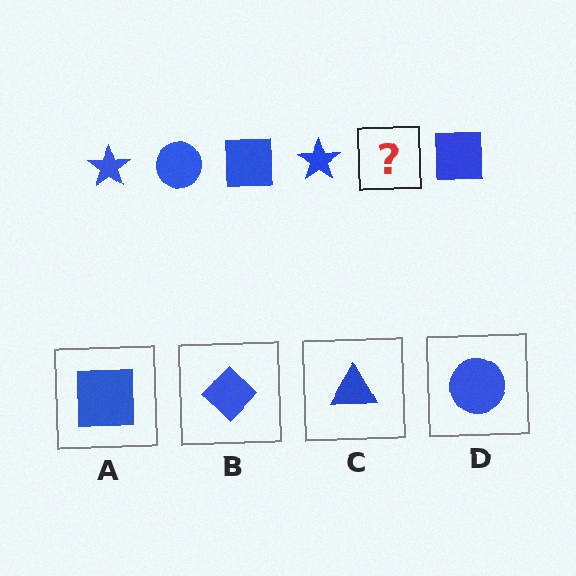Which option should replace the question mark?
Option D.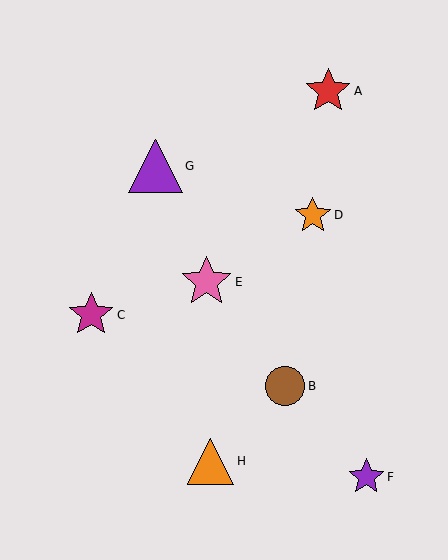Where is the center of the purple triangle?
The center of the purple triangle is at (155, 166).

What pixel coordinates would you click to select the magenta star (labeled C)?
Click at (91, 315) to select the magenta star C.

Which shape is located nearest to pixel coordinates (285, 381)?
The brown circle (labeled B) at (285, 386) is nearest to that location.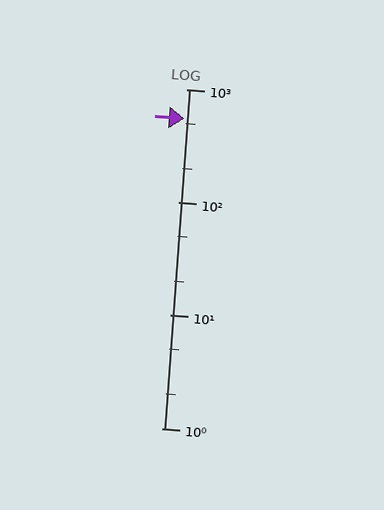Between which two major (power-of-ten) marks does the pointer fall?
The pointer is between 100 and 1000.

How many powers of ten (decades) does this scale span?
The scale spans 3 decades, from 1 to 1000.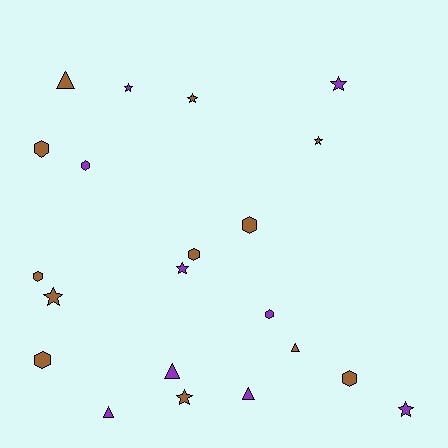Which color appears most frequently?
Brown, with 12 objects.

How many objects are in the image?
There are 21 objects.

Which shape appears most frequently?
Star, with 8 objects.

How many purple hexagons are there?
There are 2 purple hexagons.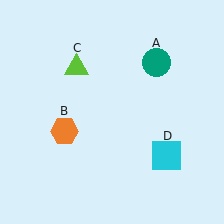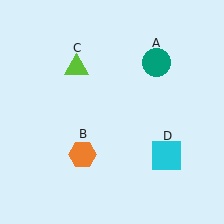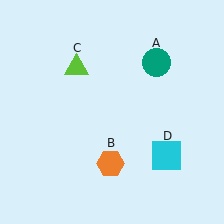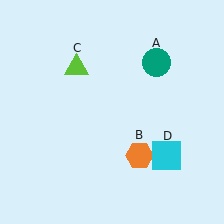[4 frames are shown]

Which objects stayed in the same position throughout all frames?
Teal circle (object A) and lime triangle (object C) and cyan square (object D) remained stationary.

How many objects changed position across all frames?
1 object changed position: orange hexagon (object B).